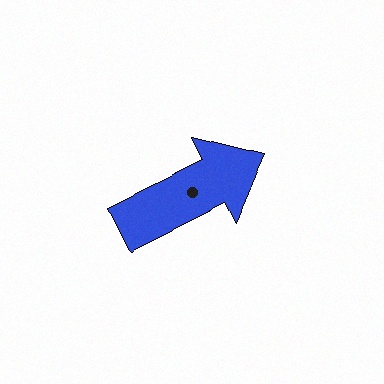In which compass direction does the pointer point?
Northeast.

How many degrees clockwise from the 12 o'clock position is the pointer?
Approximately 63 degrees.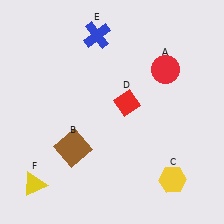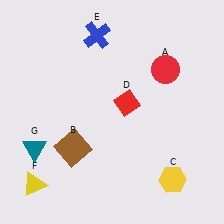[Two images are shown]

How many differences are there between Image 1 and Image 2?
There is 1 difference between the two images.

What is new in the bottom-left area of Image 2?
A teal triangle (G) was added in the bottom-left area of Image 2.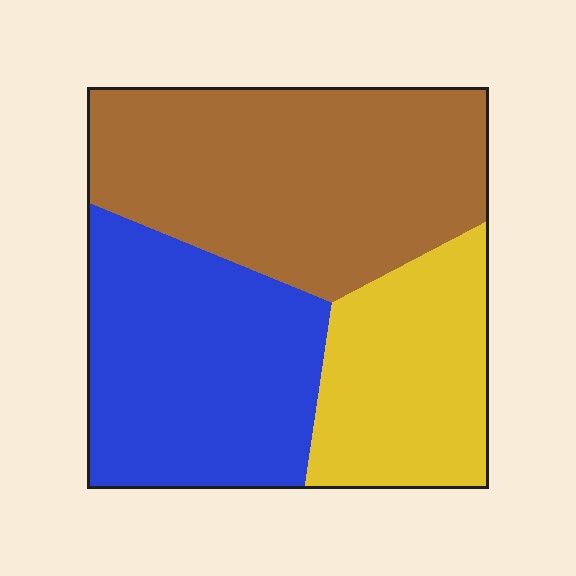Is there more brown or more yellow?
Brown.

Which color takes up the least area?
Yellow, at roughly 25%.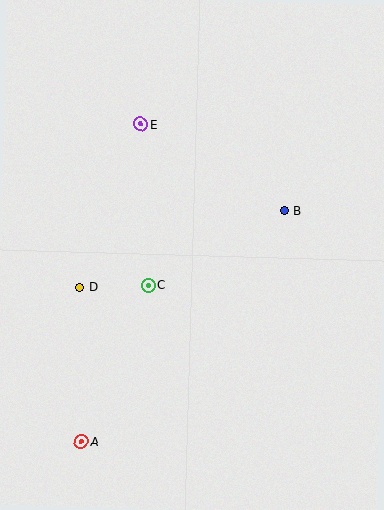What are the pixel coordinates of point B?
Point B is at (284, 211).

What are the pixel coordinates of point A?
Point A is at (81, 441).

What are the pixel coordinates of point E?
Point E is at (140, 124).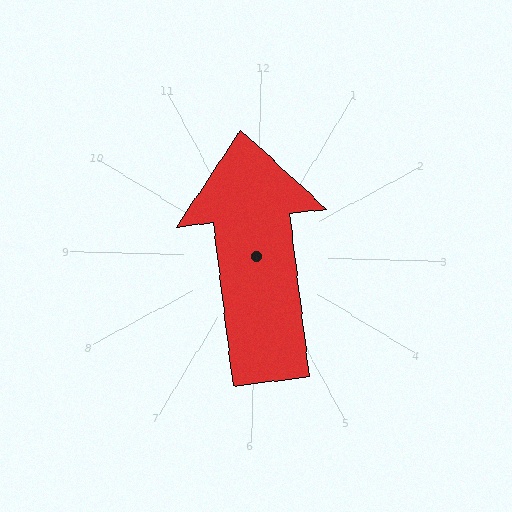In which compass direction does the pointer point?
North.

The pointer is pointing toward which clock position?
Roughly 12 o'clock.